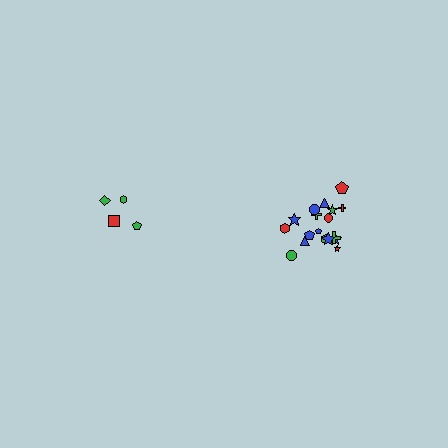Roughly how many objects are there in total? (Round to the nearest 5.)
Roughly 20 objects in total.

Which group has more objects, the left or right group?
The right group.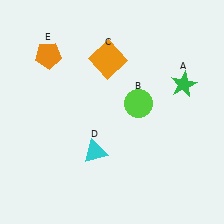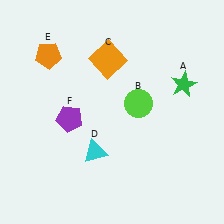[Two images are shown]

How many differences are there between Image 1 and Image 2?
There is 1 difference between the two images.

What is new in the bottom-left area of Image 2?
A purple pentagon (F) was added in the bottom-left area of Image 2.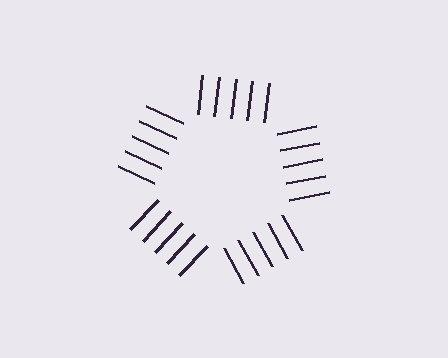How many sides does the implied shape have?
5 sides — the line-ends trace a pentagon.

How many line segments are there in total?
25 — 5 along each of the 5 edges.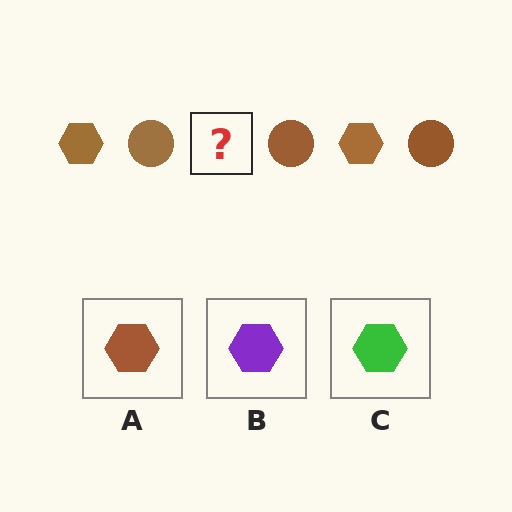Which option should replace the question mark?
Option A.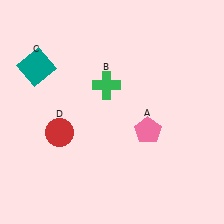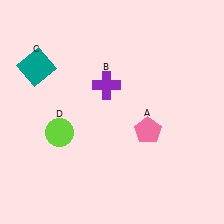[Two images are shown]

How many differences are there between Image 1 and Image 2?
There are 2 differences between the two images.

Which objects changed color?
B changed from green to purple. D changed from red to lime.